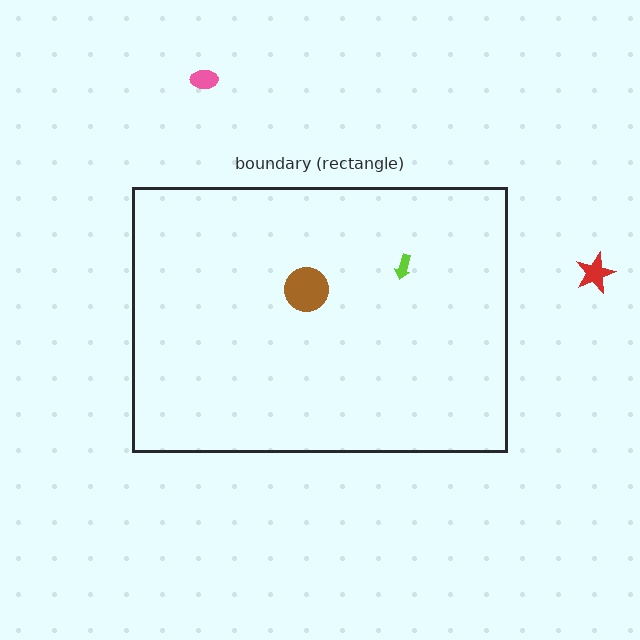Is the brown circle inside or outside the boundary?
Inside.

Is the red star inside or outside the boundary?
Outside.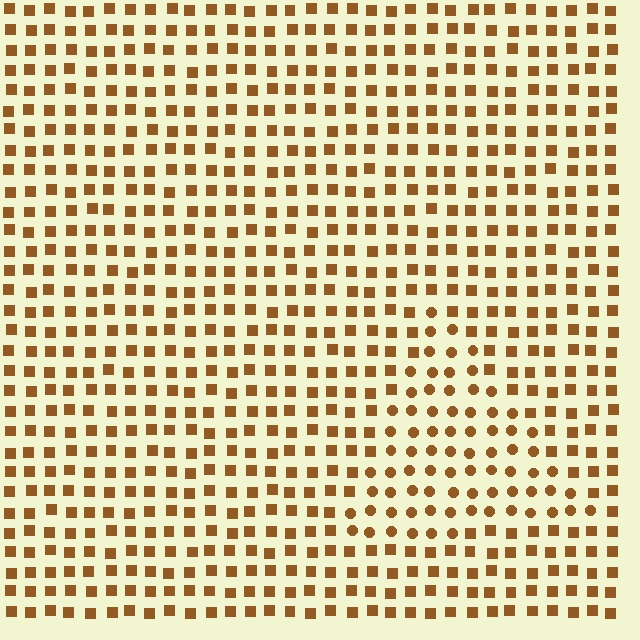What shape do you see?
I see a triangle.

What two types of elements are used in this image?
The image uses circles inside the triangle region and squares outside it.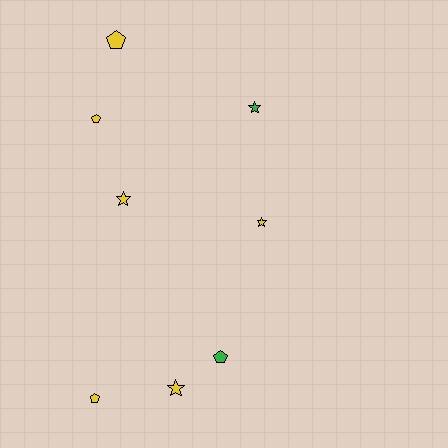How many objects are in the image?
There are 8 objects.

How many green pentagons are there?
There is 1 green pentagon.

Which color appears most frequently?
Yellow, with 6 objects.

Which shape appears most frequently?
Pentagon, with 4 objects.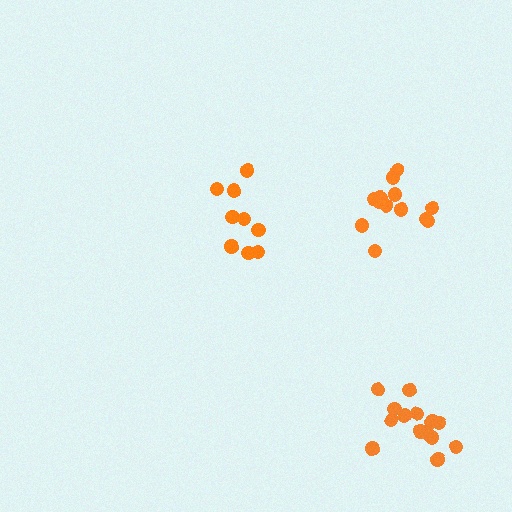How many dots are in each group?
Group 1: 14 dots, Group 2: 9 dots, Group 3: 14 dots (37 total).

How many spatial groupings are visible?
There are 3 spatial groupings.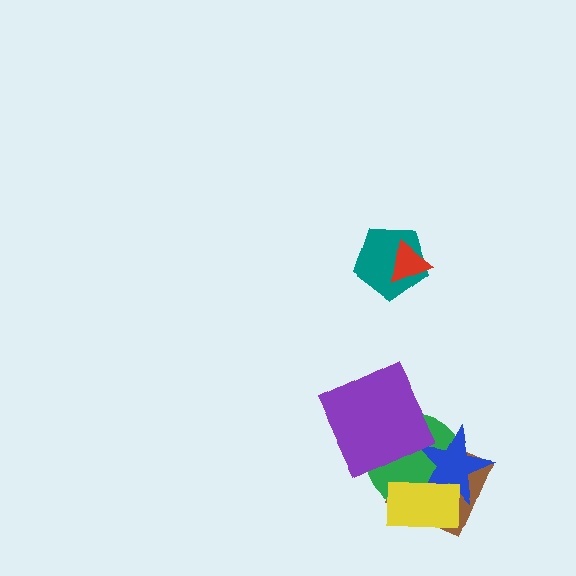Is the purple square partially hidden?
No, no other shape covers it.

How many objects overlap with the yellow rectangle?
3 objects overlap with the yellow rectangle.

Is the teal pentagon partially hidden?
Yes, it is partially covered by another shape.